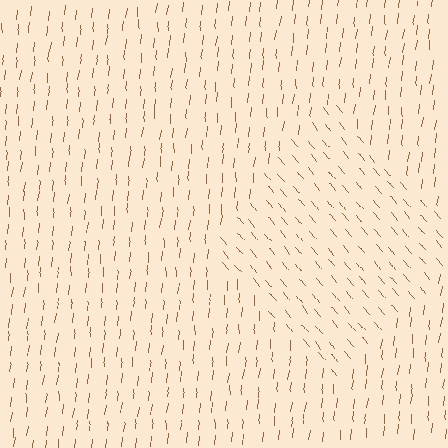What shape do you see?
I see a diamond.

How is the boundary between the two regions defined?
The boundary is defined purely by a change in line orientation (approximately 45 degrees difference). All lines are the same color and thickness.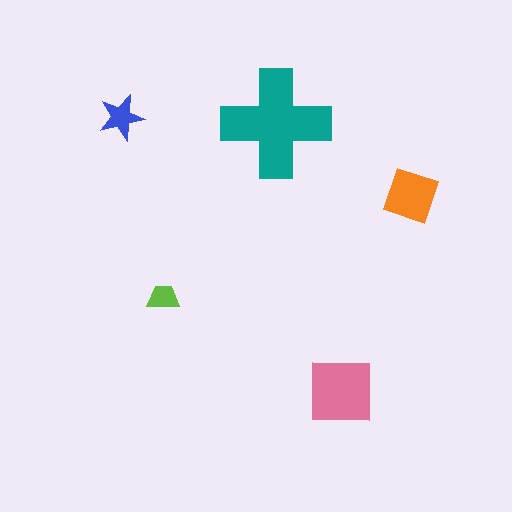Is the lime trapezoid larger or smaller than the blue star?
Smaller.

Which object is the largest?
The teal cross.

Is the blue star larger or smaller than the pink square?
Smaller.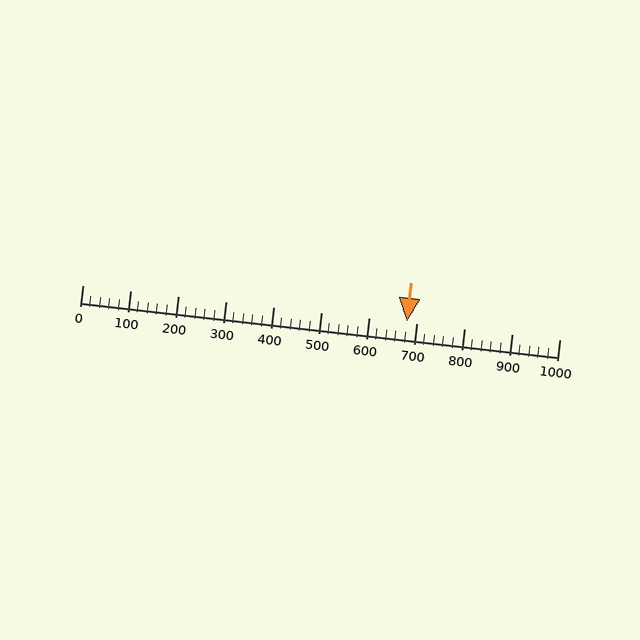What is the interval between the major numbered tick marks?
The major tick marks are spaced 100 units apart.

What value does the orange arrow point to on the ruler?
The orange arrow points to approximately 680.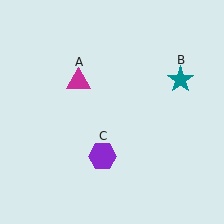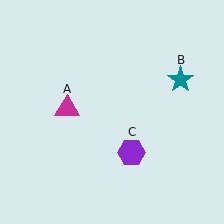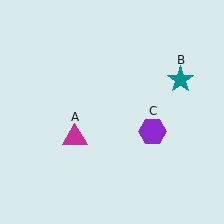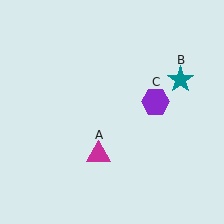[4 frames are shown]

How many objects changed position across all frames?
2 objects changed position: magenta triangle (object A), purple hexagon (object C).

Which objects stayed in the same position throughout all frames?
Teal star (object B) remained stationary.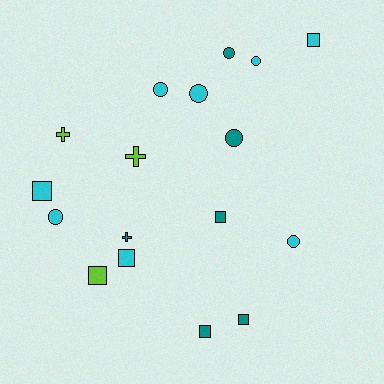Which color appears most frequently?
Cyan, with 8 objects.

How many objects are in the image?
There are 17 objects.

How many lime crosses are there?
There are 2 lime crosses.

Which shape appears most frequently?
Circle, with 7 objects.